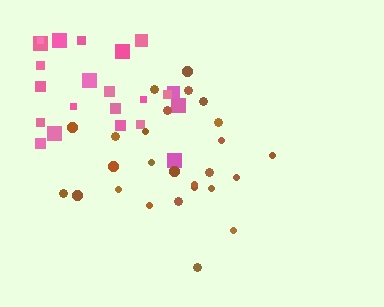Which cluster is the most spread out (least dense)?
Pink.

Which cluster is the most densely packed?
Brown.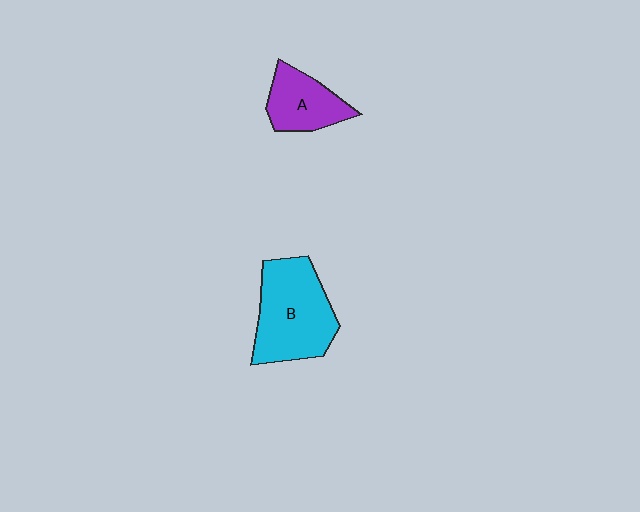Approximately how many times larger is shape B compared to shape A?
Approximately 1.8 times.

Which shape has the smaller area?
Shape A (purple).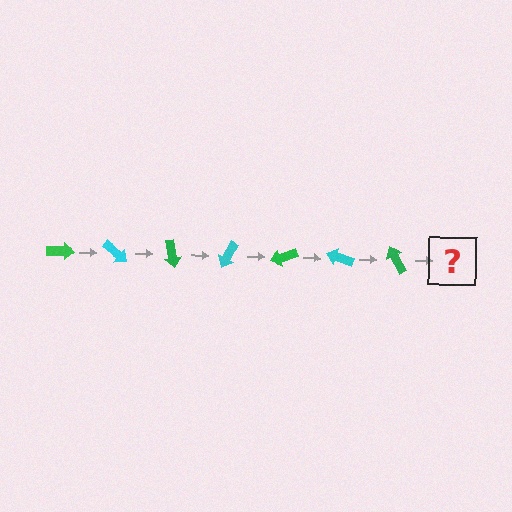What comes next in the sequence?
The next element should be a cyan arrow, rotated 280 degrees from the start.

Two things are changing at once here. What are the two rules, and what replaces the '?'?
The two rules are that it rotates 40 degrees each step and the color cycles through green and cyan. The '?' should be a cyan arrow, rotated 280 degrees from the start.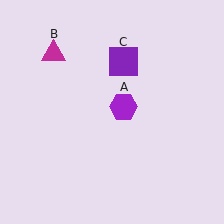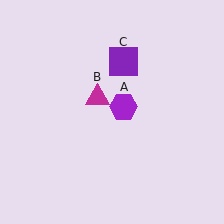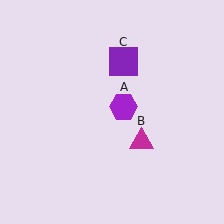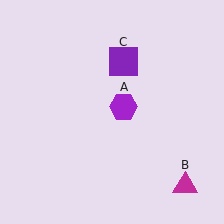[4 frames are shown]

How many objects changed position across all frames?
1 object changed position: magenta triangle (object B).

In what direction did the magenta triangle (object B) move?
The magenta triangle (object B) moved down and to the right.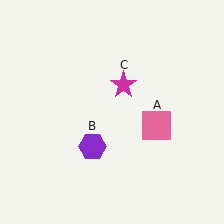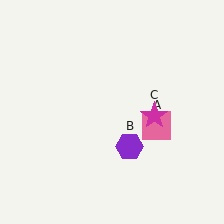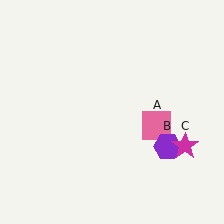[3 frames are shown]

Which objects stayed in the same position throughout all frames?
Pink square (object A) remained stationary.